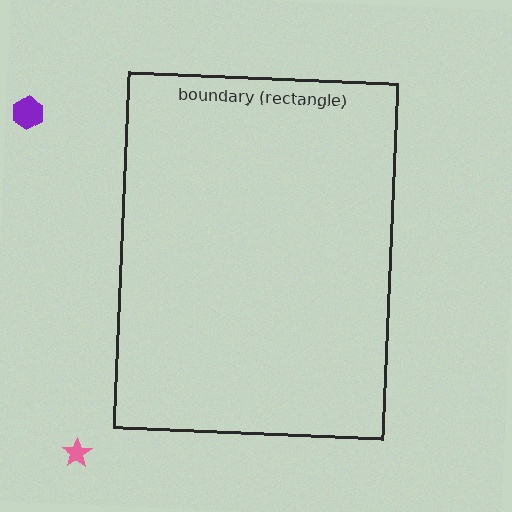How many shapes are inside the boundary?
0 inside, 2 outside.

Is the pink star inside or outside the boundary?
Outside.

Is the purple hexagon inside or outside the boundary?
Outside.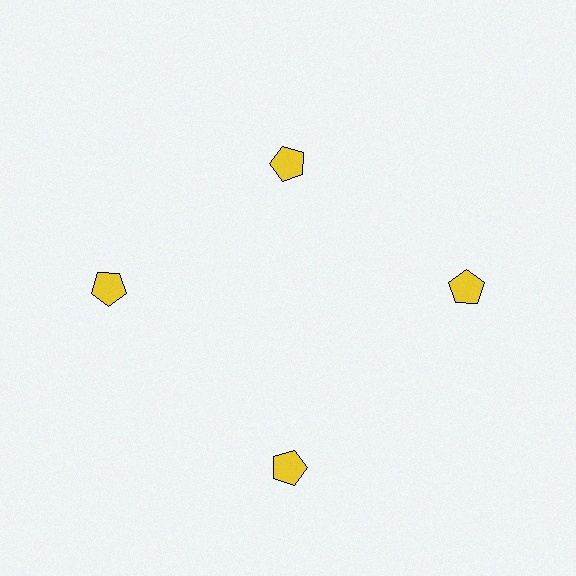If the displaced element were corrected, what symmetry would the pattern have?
It would have 4-fold rotational symmetry — the pattern would map onto itself every 90 degrees.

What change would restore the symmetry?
The symmetry would be restored by moving it outward, back onto the ring so that all 4 pentagons sit at equal angles and equal distance from the center.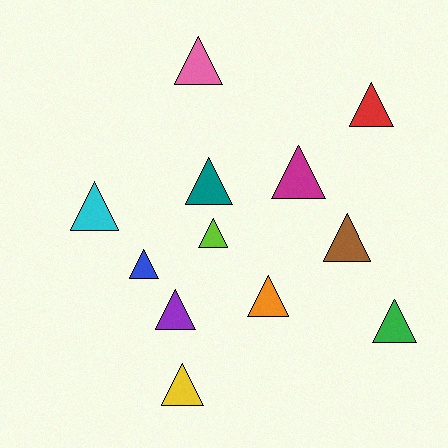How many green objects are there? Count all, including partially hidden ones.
There is 1 green object.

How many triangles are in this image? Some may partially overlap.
There are 12 triangles.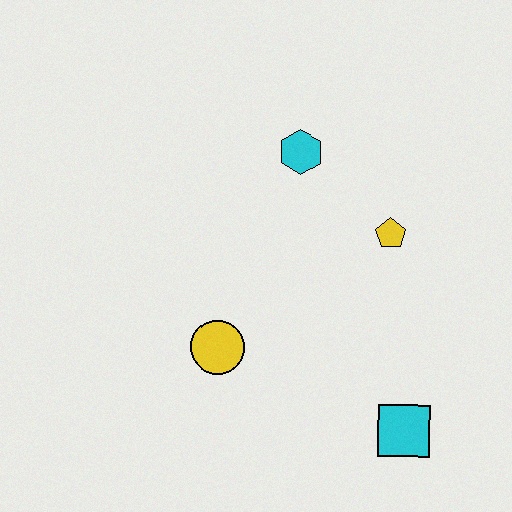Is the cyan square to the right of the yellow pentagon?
Yes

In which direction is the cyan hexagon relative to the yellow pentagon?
The cyan hexagon is to the left of the yellow pentagon.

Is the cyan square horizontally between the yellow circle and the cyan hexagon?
No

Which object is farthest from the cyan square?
The cyan hexagon is farthest from the cyan square.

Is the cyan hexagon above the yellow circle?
Yes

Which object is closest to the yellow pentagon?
The cyan hexagon is closest to the yellow pentagon.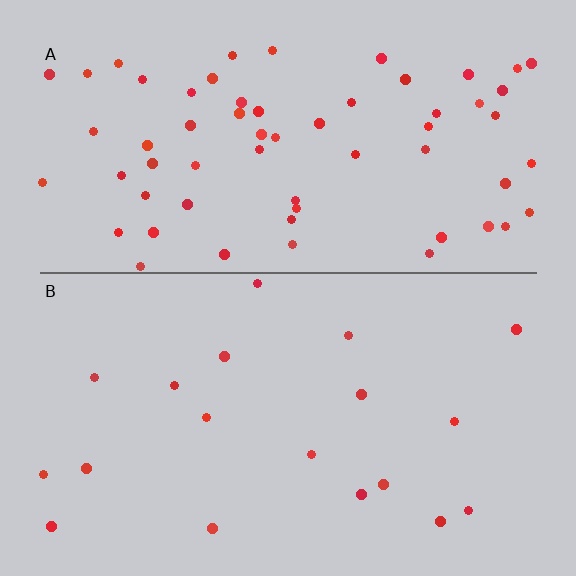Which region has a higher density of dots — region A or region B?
A (the top).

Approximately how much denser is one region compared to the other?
Approximately 3.3× — region A over region B.